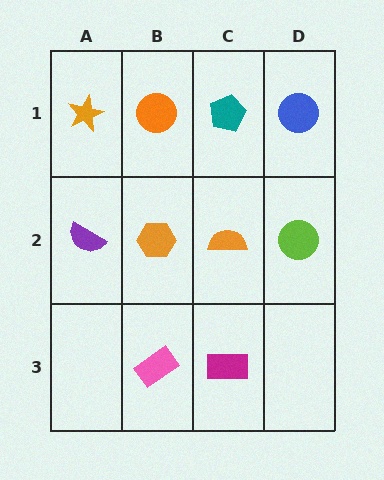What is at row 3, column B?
A pink rectangle.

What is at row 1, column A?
An orange star.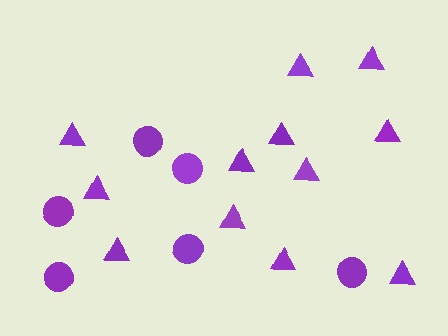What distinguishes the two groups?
There are 2 groups: one group of circles (6) and one group of triangles (12).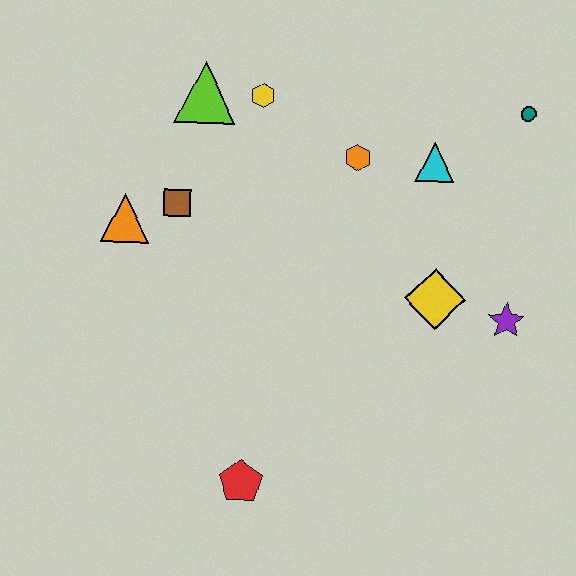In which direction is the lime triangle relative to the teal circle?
The lime triangle is to the left of the teal circle.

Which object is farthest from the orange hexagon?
The red pentagon is farthest from the orange hexagon.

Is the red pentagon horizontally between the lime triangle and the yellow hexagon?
Yes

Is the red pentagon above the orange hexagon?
No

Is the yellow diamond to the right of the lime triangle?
Yes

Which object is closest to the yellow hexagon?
The lime triangle is closest to the yellow hexagon.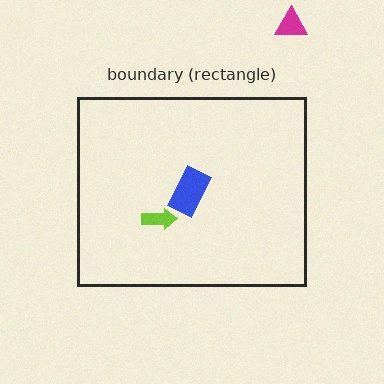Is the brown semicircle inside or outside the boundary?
Inside.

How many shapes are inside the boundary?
4 inside, 1 outside.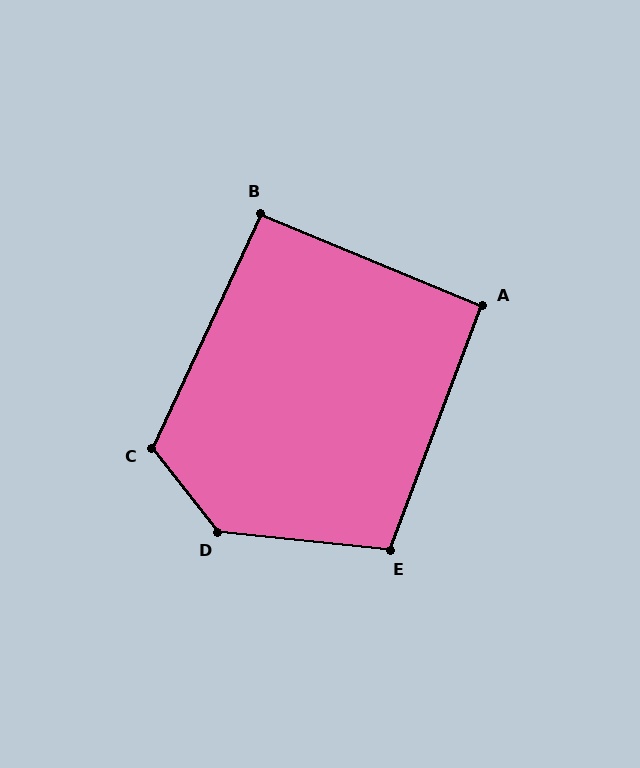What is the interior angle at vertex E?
Approximately 105 degrees (obtuse).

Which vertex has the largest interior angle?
D, at approximately 134 degrees.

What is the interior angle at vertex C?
Approximately 117 degrees (obtuse).